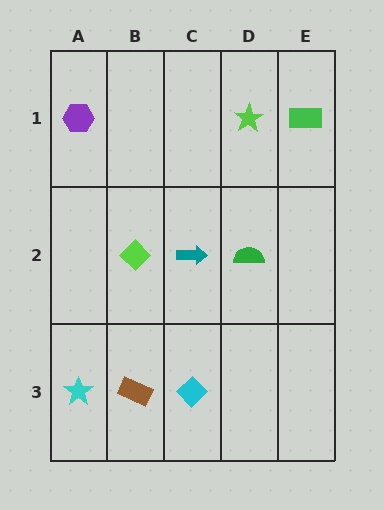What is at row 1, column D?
A lime star.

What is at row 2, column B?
A lime diamond.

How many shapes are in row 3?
3 shapes.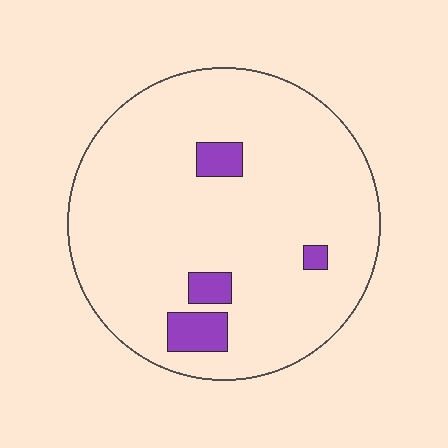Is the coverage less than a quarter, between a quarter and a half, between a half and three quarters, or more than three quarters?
Less than a quarter.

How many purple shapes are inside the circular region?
4.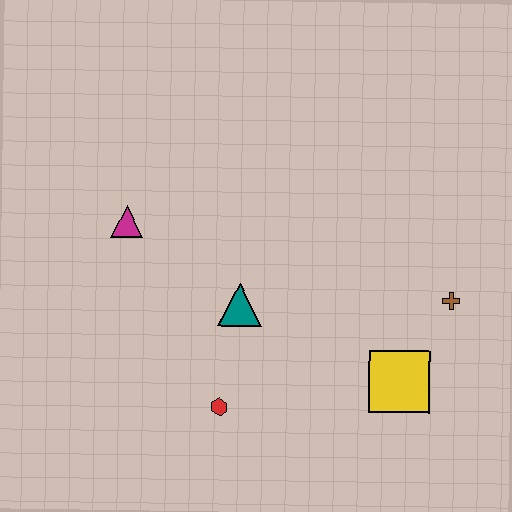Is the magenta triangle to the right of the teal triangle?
No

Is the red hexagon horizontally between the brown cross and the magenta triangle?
Yes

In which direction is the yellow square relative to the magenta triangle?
The yellow square is to the right of the magenta triangle.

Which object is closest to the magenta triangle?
The teal triangle is closest to the magenta triangle.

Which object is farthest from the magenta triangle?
The brown cross is farthest from the magenta triangle.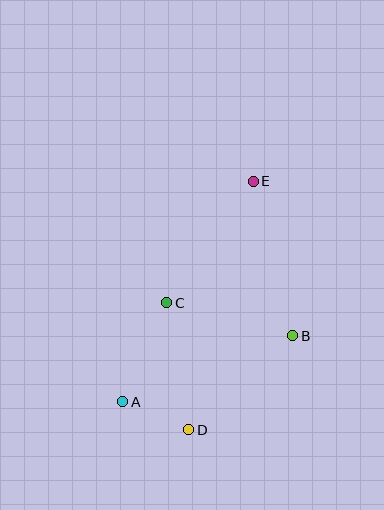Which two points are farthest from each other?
Points D and E are farthest from each other.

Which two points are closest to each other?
Points A and D are closest to each other.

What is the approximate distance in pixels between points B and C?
The distance between B and C is approximately 130 pixels.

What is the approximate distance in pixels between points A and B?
The distance between A and B is approximately 182 pixels.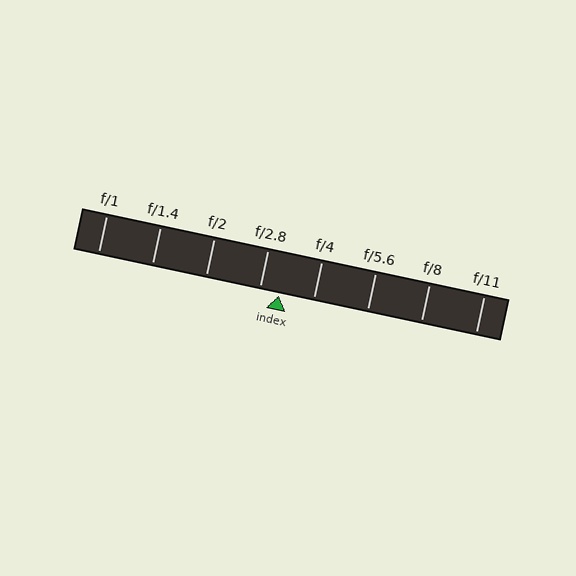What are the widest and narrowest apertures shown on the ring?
The widest aperture shown is f/1 and the narrowest is f/11.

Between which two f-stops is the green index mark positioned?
The index mark is between f/2.8 and f/4.